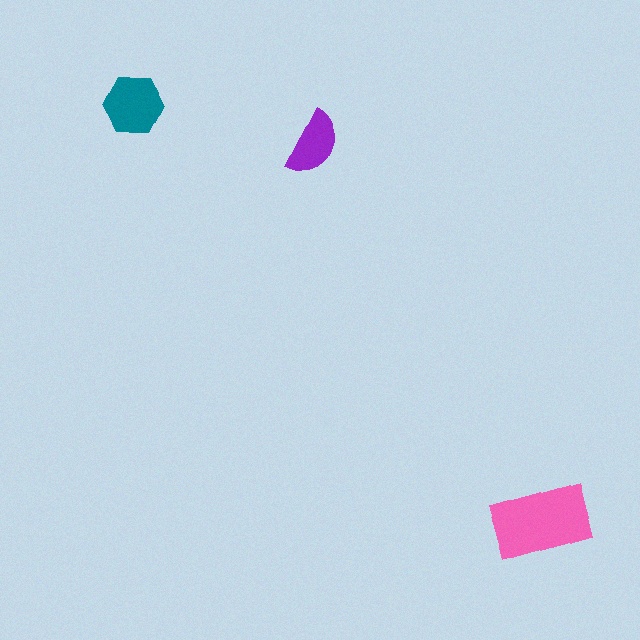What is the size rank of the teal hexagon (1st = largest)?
2nd.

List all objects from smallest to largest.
The purple semicircle, the teal hexagon, the pink rectangle.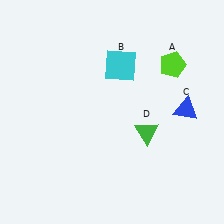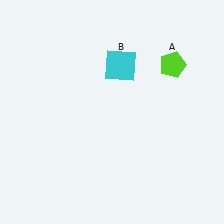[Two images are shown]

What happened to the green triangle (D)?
The green triangle (D) was removed in Image 2. It was in the bottom-right area of Image 1.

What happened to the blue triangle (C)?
The blue triangle (C) was removed in Image 2. It was in the top-right area of Image 1.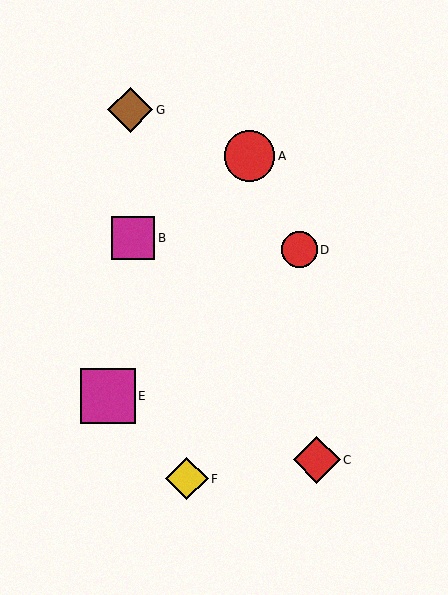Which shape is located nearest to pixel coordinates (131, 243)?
The magenta square (labeled B) at (133, 238) is nearest to that location.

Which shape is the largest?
The magenta square (labeled E) is the largest.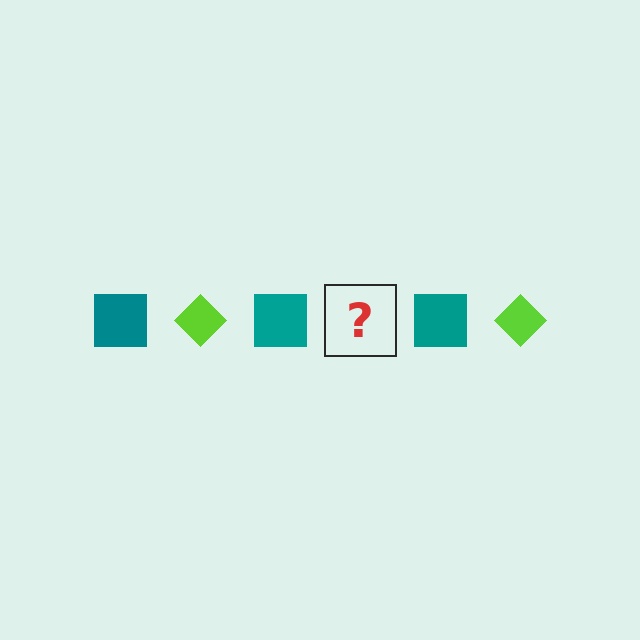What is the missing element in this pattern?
The missing element is a lime diamond.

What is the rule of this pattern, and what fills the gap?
The rule is that the pattern alternates between teal square and lime diamond. The gap should be filled with a lime diamond.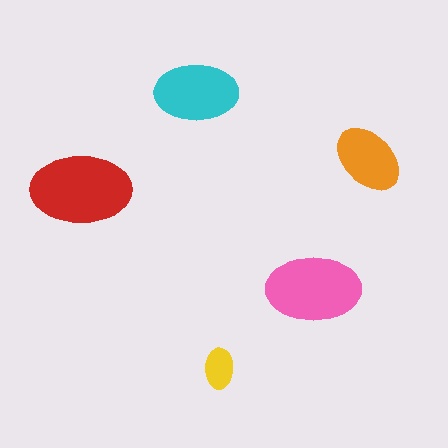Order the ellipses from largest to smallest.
the red one, the pink one, the cyan one, the orange one, the yellow one.